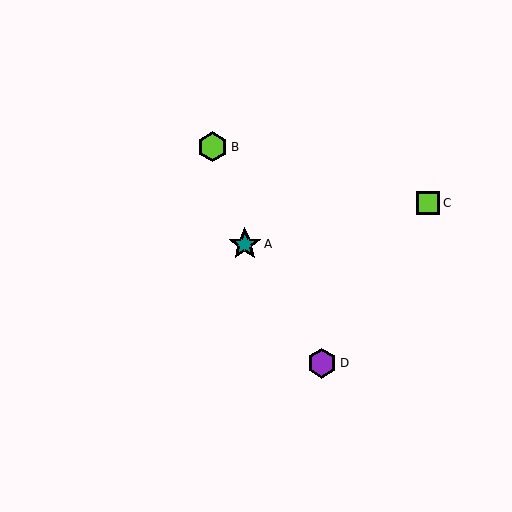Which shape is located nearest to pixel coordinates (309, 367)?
The purple hexagon (labeled D) at (322, 363) is nearest to that location.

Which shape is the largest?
The teal star (labeled A) is the largest.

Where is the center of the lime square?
The center of the lime square is at (428, 203).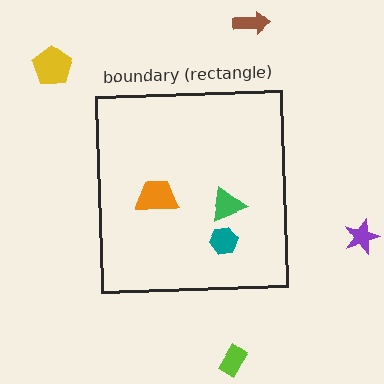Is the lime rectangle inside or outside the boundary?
Outside.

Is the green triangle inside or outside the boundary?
Inside.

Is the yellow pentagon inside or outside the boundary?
Outside.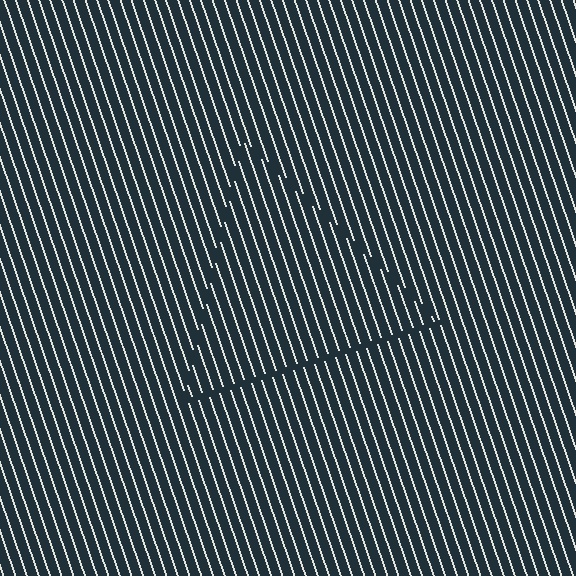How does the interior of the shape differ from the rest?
The interior of the shape contains the same grating, shifted by half a period — the contour is defined by the phase discontinuity where line-ends from the inner and outer gratings abut.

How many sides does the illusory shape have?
3 sides — the line-ends trace a triangle.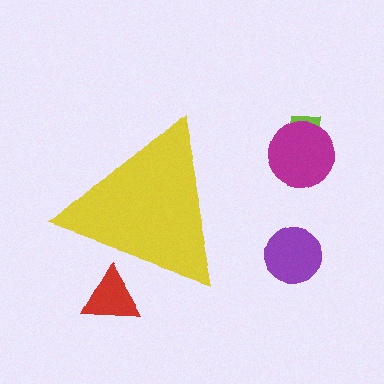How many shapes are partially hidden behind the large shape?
1 shape is partially hidden.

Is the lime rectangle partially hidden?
No, the lime rectangle is fully visible.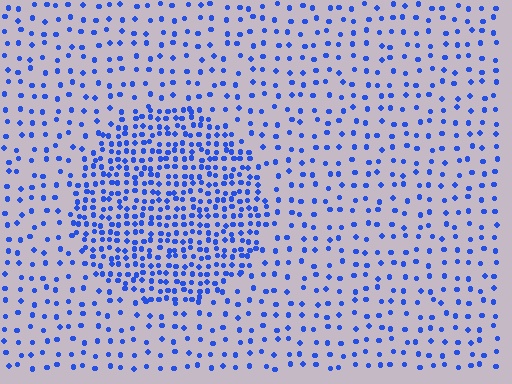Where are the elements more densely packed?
The elements are more densely packed inside the circle boundary.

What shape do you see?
I see a circle.